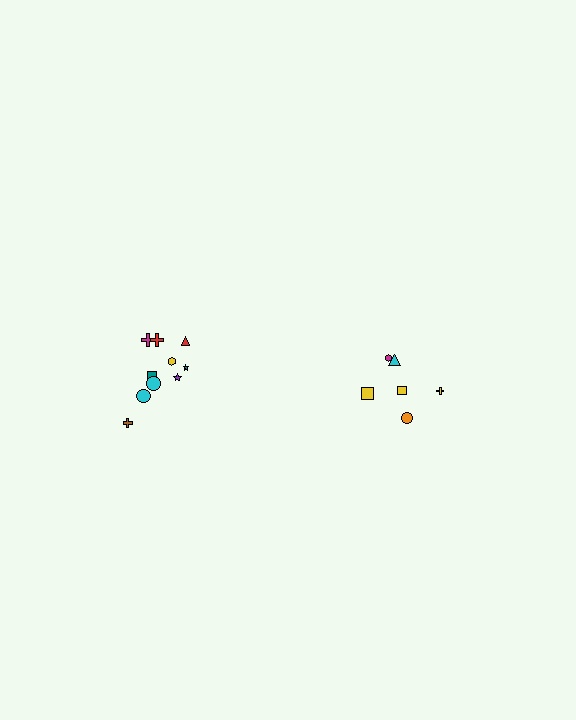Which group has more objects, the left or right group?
The left group.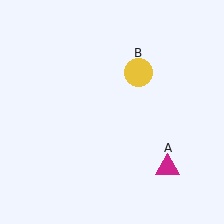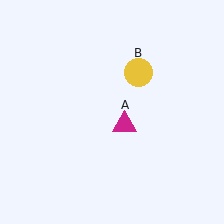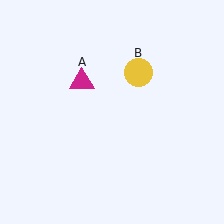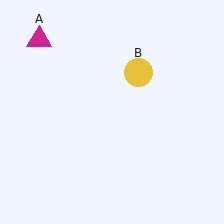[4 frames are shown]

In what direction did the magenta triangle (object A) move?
The magenta triangle (object A) moved up and to the left.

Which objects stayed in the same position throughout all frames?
Yellow circle (object B) remained stationary.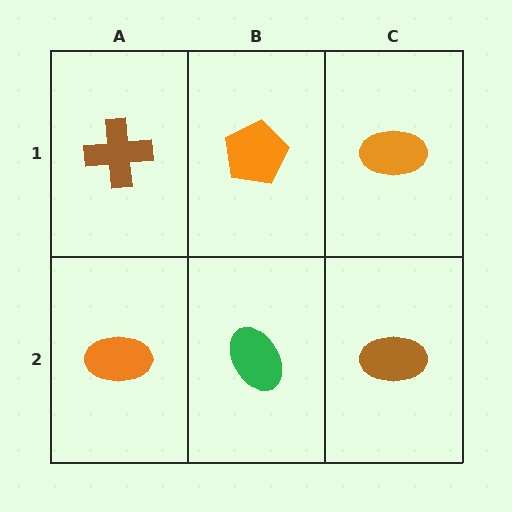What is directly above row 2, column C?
An orange ellipse.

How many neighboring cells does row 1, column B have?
3.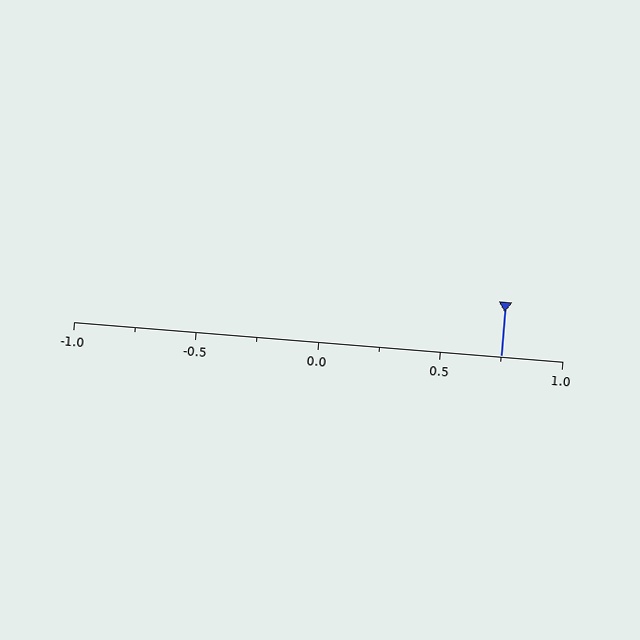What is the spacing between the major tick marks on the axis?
The major ticks are spaced 0.5 apart.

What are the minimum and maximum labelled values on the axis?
The axis runs from -1.0 to 1.0.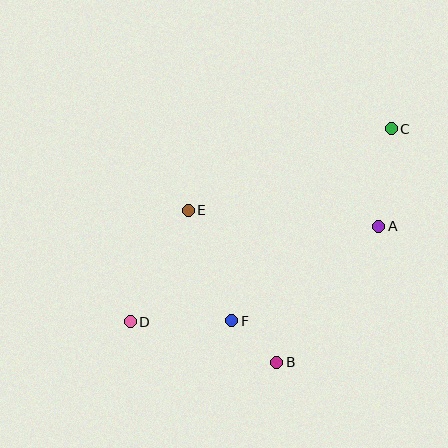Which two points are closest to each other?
Points B and F are closest to each other.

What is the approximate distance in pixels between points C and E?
The distance between C and E is approximately 219 pixels.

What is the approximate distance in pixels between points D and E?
The distance between D and E is approximately 126 pixels.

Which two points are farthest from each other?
Points C and D are farthest from each other.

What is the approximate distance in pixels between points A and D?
The distance between A and D is approximately 266 pixels.